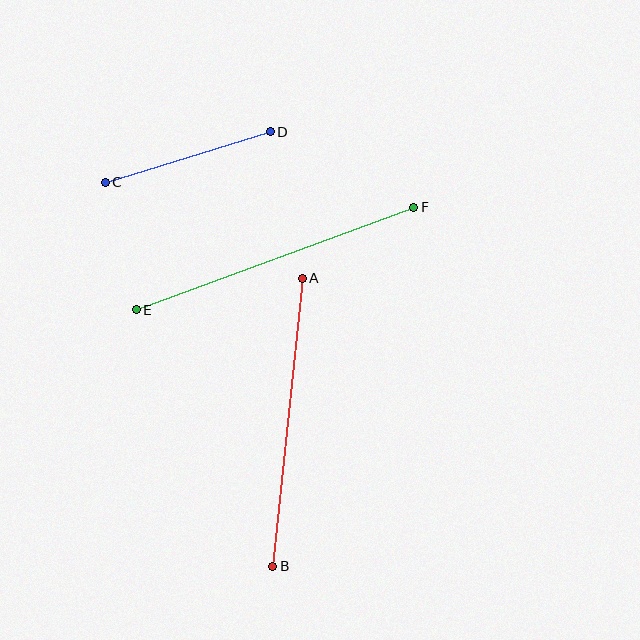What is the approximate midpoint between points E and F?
The midpoint is at approximately (275, 258) pixels.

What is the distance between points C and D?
The distance is approximately 172 pixels.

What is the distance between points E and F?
The distance is approximately 296 pixels.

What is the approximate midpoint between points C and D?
The midpoint is at approximately (188, 157) pixels.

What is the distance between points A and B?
The distance is approximately 290 pixels.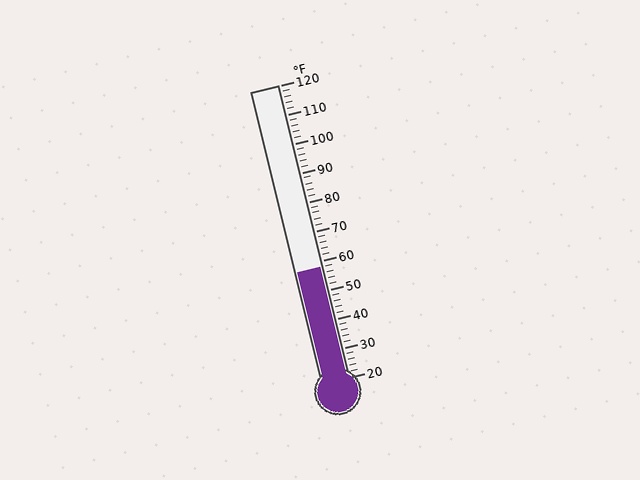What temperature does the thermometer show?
The thermometer shows approximately 58°F.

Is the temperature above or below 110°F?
The temperature is below 110°F.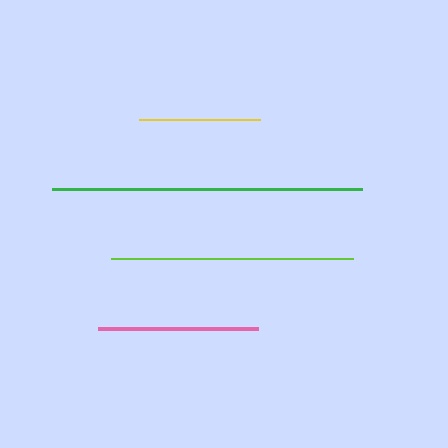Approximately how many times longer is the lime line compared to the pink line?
The lime line is approximately 1.5 times the length of the pink line.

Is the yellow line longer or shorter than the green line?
The green line is longer than the yellow line.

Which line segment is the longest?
The green line is the longest at approximately 310 pixels.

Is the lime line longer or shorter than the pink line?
The lime line is longer than the pink line.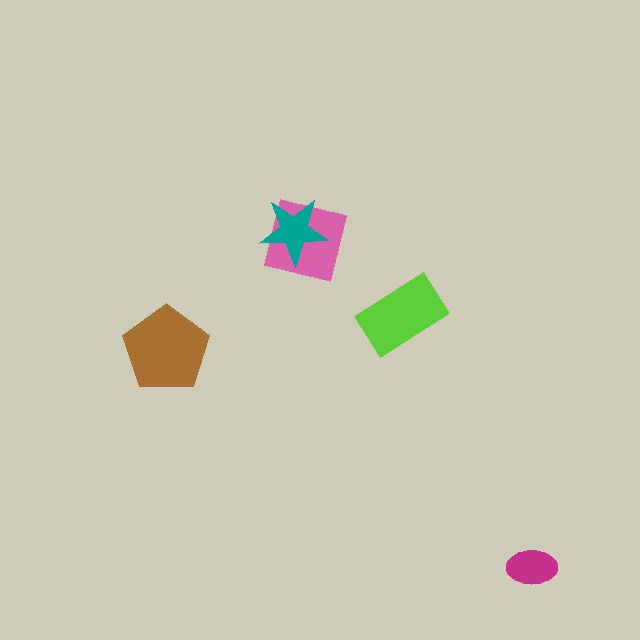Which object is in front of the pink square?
The teal star is in front of the pink square.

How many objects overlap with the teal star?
1 object overlaps with the teal star.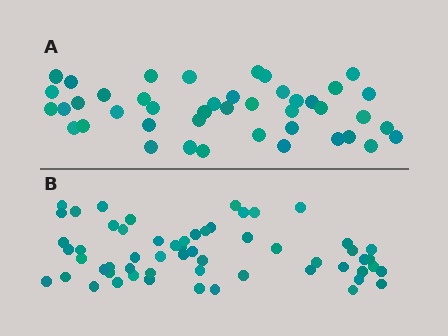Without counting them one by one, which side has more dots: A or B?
Region B (the bottom region) has more dots.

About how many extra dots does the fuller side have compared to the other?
Region B has approximately 15 more dots than region A.